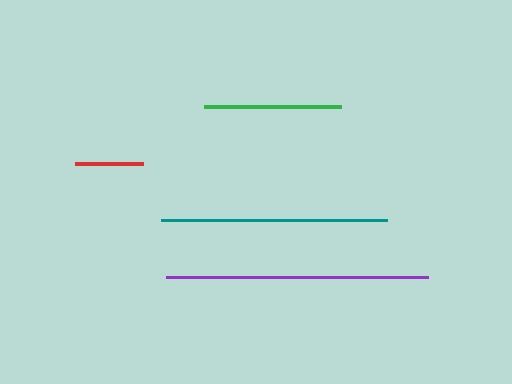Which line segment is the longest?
The purple line is the longest at approximately 262 pixels.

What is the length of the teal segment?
The teal segment is approximately 226 pixels long.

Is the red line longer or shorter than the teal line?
The teal line is longer than the red line.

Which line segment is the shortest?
The red line is the shortest at approximately 68 pixels.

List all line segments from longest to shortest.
From longest to shortest: purple, teal, green, red.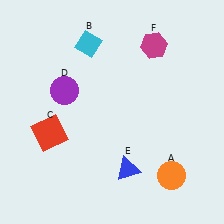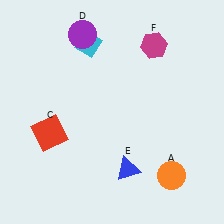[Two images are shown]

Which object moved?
The purple circle (D) moved up.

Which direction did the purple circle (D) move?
The purple circle (D) moved up.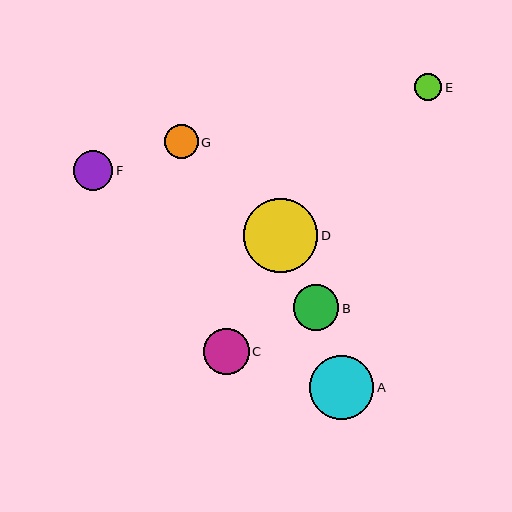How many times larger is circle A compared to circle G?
Circle A is approximately 1.9 times the size of circle G.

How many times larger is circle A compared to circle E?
Circle A is approximately 2.4 times the size of circle E.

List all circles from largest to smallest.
From largest to smallest: D, A, C, B, F, G, E.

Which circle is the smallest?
Circle E is the smallest with a size of approximately 27 pixels.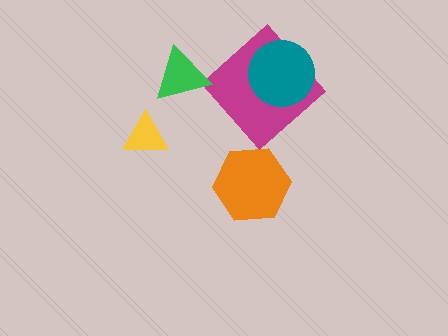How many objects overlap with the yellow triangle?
0 objects overlap with the yellow triangle.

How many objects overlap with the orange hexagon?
0 objects overlap with the orange hexagon.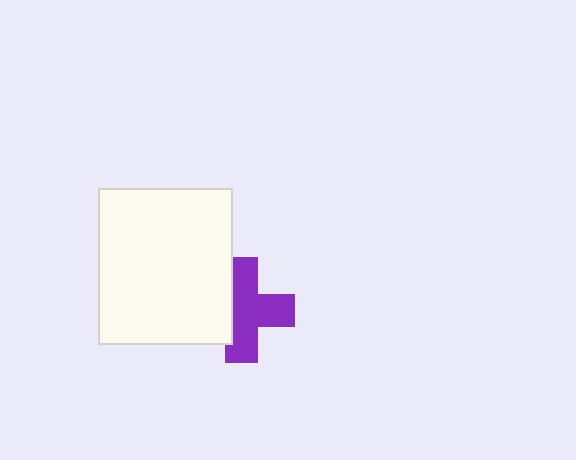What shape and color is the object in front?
The object in front is a white rectangle.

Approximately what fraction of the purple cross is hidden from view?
Roughly 33% of the purple cross is hidden behind the white rectangle.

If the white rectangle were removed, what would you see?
You would see the complete purple cross.